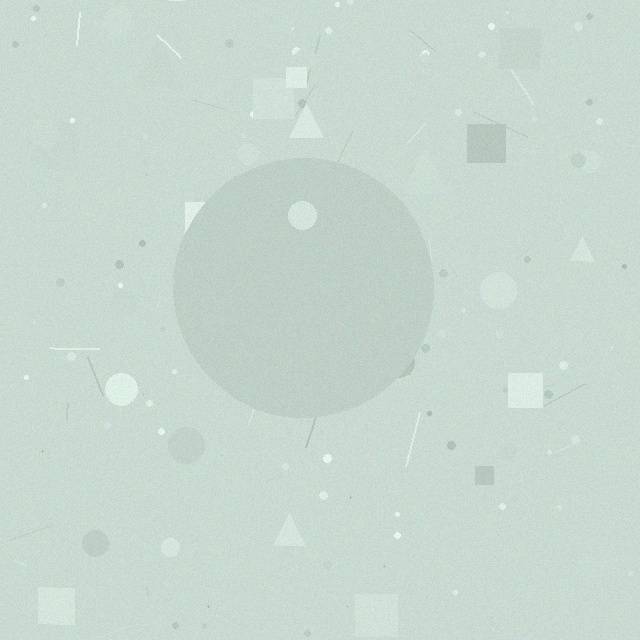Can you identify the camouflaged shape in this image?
The camouflaged shape is a circle.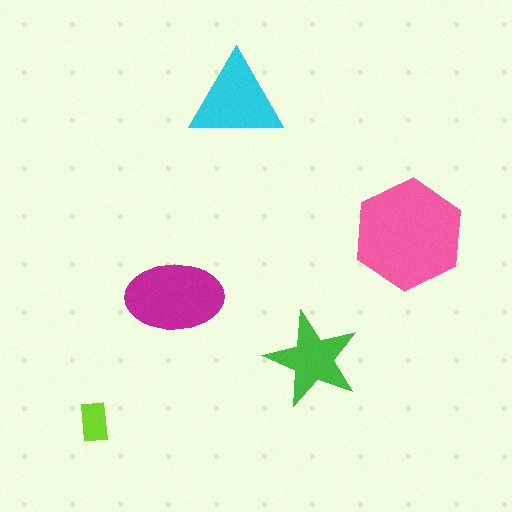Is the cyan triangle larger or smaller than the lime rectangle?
Larger.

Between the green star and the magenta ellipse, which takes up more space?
The magenta ellipse.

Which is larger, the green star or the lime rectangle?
The green star.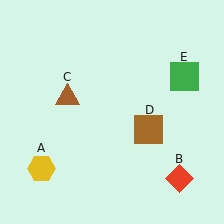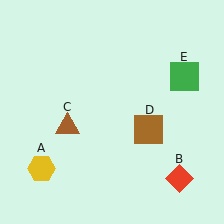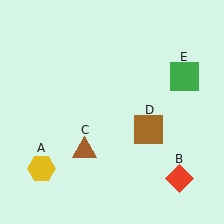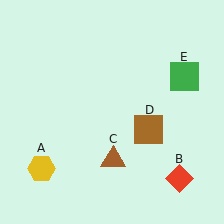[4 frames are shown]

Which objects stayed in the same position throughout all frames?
Yellow hexagon (object A) and red diamond (object B) and brown square (object D) and green square (object E) remained stationary.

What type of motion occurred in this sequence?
The brown triangle (object C) rotated counterclockwise around the center of the scene.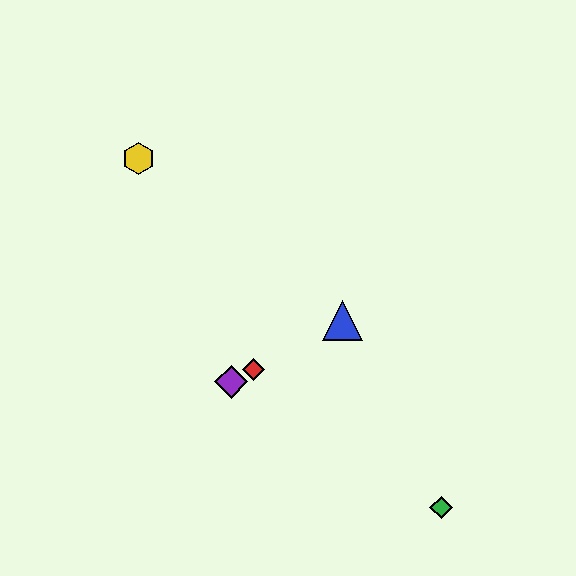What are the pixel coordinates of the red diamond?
The red diamond is at (253, 370).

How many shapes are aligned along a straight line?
3 shapes (the red diamond, the blue triangle, the purple diamond) are aligned along a straight line.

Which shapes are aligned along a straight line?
The red diamond, the blue triangle, the purple diamond are aligned along a straight line.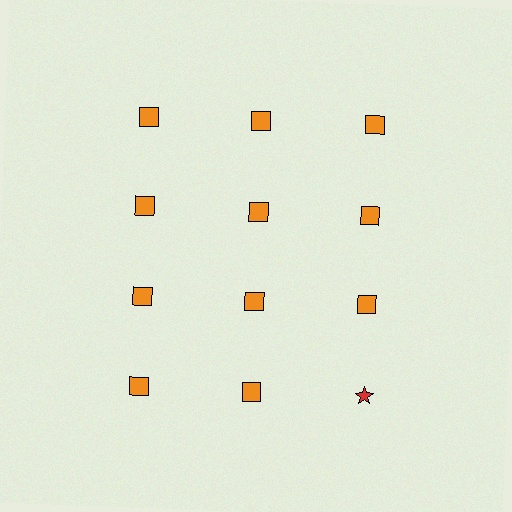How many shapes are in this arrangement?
There are 12 shapes arranged in a grid pattern.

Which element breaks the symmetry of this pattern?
The red star in the fourth row, center column breaks the symmetry. All other shapes are orange squares.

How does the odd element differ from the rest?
It differs in both color (red instead of orange) and shape (star instead of square).